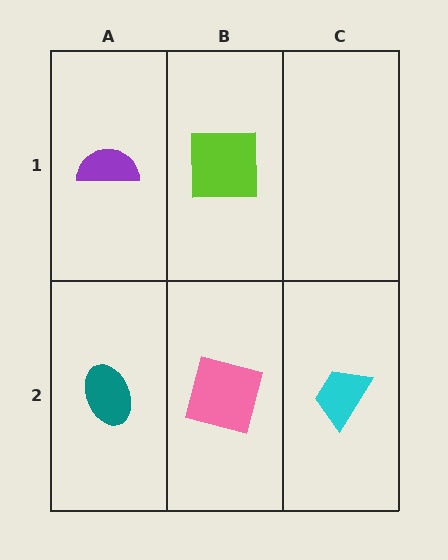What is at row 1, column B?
A lime square.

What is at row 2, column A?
A teal ellipse.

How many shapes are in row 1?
2 shapes.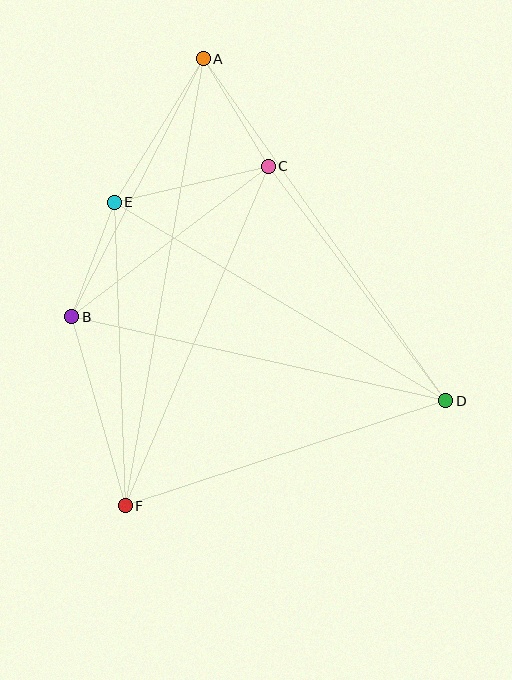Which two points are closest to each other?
Points B and E are closest to each other.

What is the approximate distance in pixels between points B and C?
The distance between B and C is approximately 247 pixels.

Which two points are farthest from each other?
Points A and F are farthest from each other.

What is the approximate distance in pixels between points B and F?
The distance between B and F is approximately 197 pixels.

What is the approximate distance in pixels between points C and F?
The distance between C and F is approximately 369 pixels.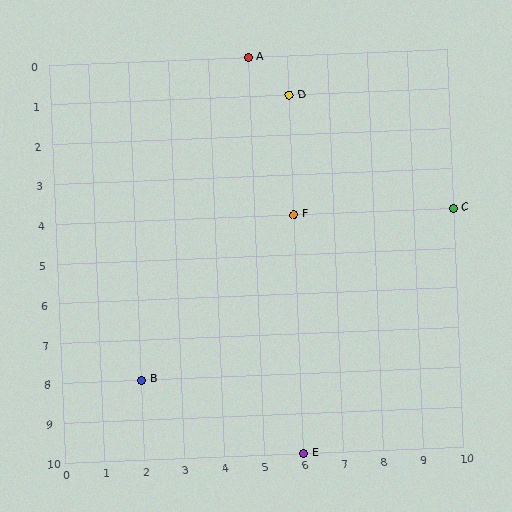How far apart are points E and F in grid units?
Points E and F are 6 rows apart.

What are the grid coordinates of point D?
Point D is at grid coordinates (6, 1).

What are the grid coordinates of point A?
Point A is at grid coordinates (5, 0).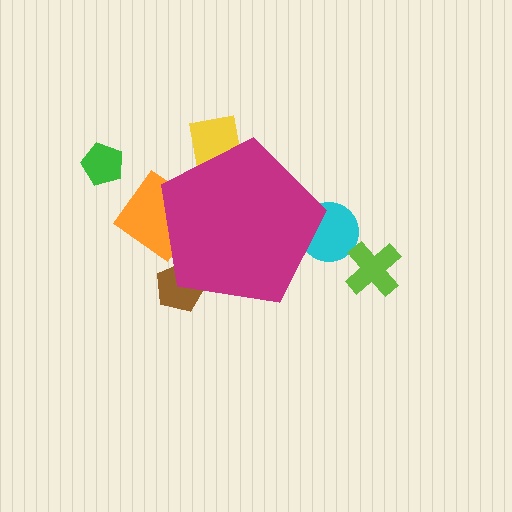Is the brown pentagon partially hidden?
Yes, the brown pentagon is partially hidden behind the magenta pentagon.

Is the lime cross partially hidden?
No, the lime cross is fully visible.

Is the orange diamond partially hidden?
Yes, the orange diamond is partially hidden behind the magenta pentagon.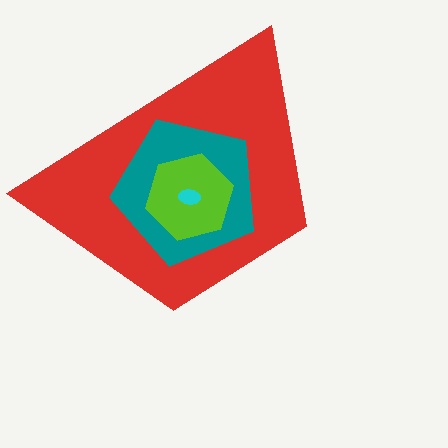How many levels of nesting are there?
4.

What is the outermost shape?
The red trapezoid.